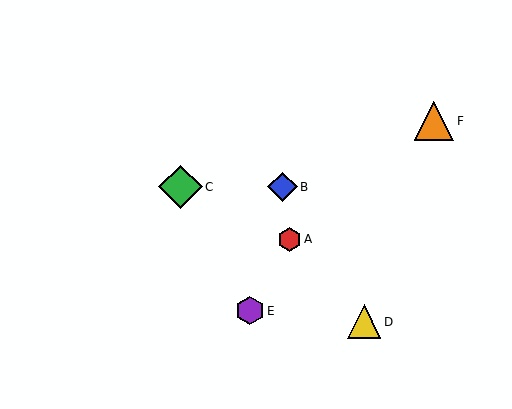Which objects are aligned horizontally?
Objects B, C are aligned horizontally.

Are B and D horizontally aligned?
No, B is at y≈187 and D is at y≈322.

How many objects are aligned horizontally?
2 objects (B, C) are aligned horizontally.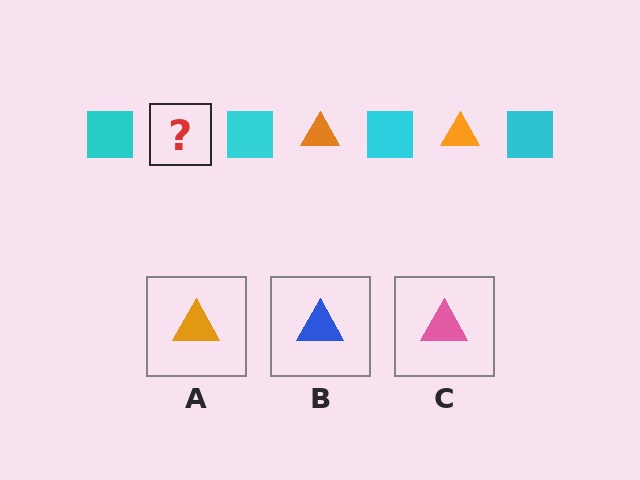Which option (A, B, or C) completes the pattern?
A.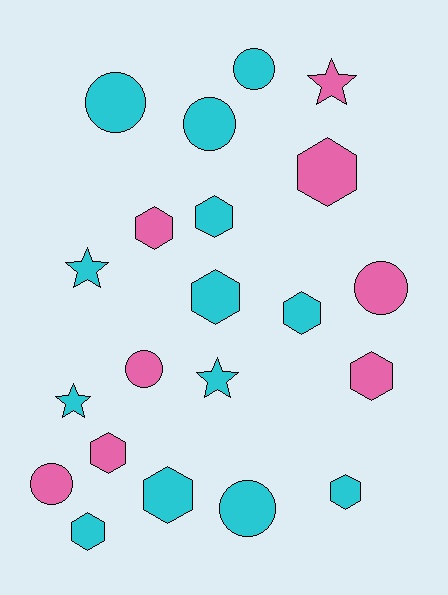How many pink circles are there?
There are 3 pink circles.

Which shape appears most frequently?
Hexagon, with 10 objects.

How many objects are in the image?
There are 21 objects.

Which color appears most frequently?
Cyan, with 13 objects.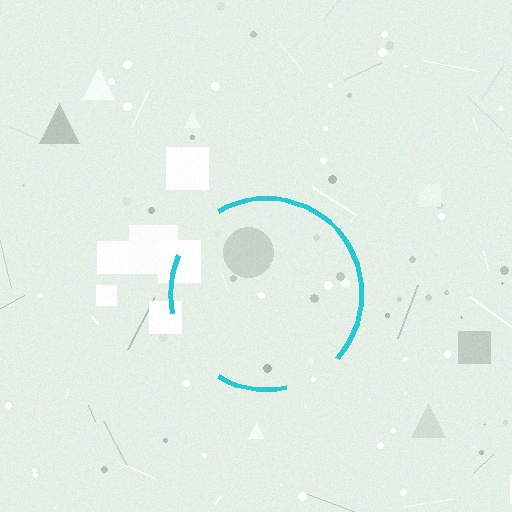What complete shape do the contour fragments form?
The contour fragments form a circle.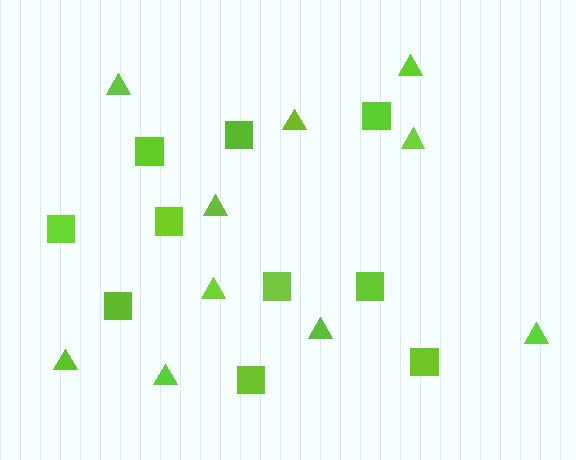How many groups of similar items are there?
There are 2 groups: one group of squares (10) and one group of triangles (10).